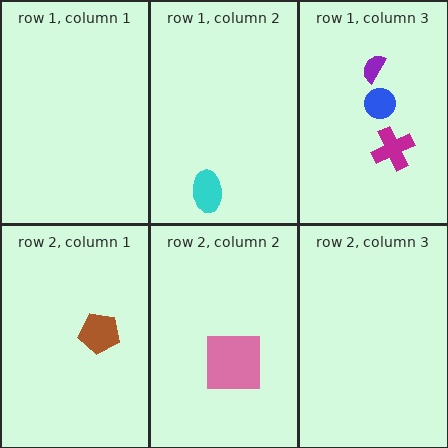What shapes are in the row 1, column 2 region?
The cyan ellipse.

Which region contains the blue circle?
The row 1, column 3 region.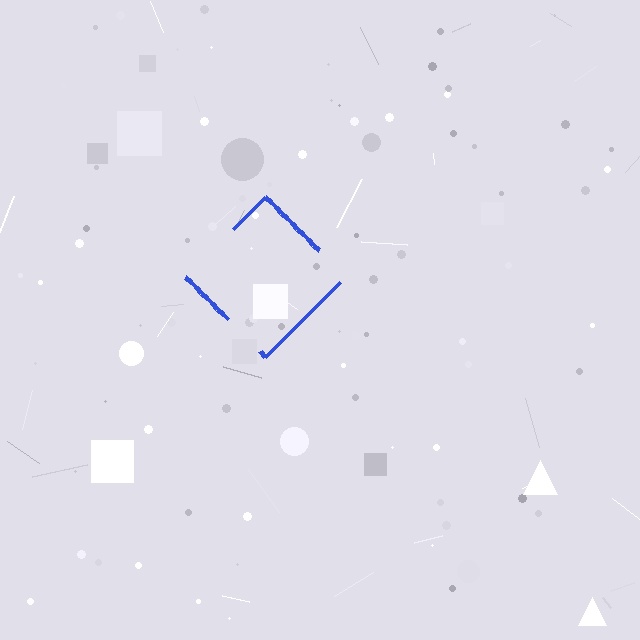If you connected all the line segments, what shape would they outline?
They would outline a diamond.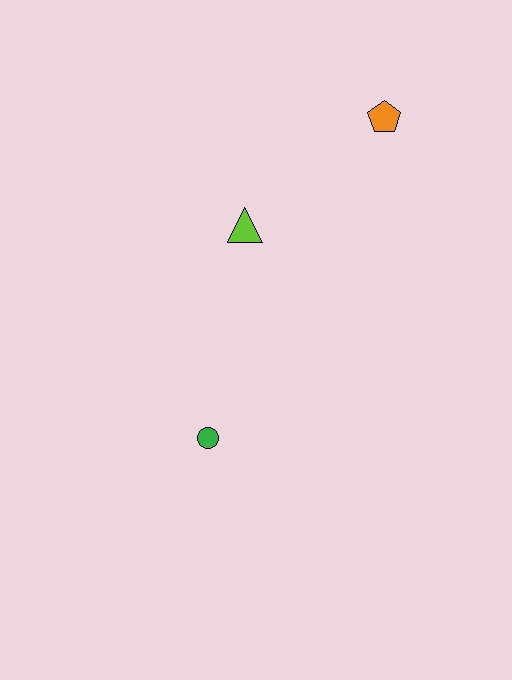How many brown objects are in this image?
There are no brown objects.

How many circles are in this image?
There is 1 circle.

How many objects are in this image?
There are 3 objects.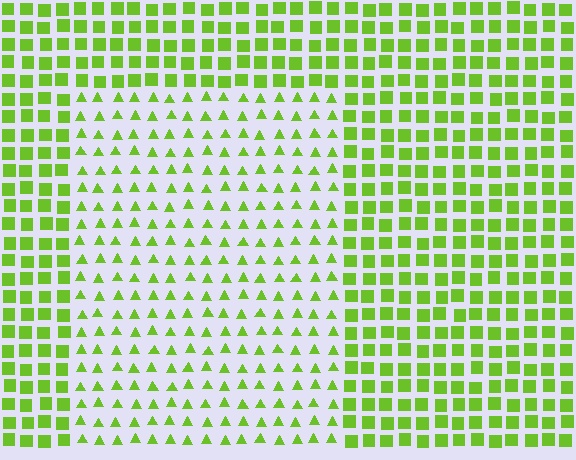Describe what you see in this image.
The image is filled with small lime elements arranged in a uniform grid. A rectangle-shaped region contains triangles, while the surrounding area contains squares. The boundary is defined purely by the change in element shape.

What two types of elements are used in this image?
The image uses triangles inside the rectangle region and squares outside it.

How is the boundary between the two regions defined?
The boundary is defined by a change in element shape: triangles inside vs. squares outside. All elements share the same color and spacing.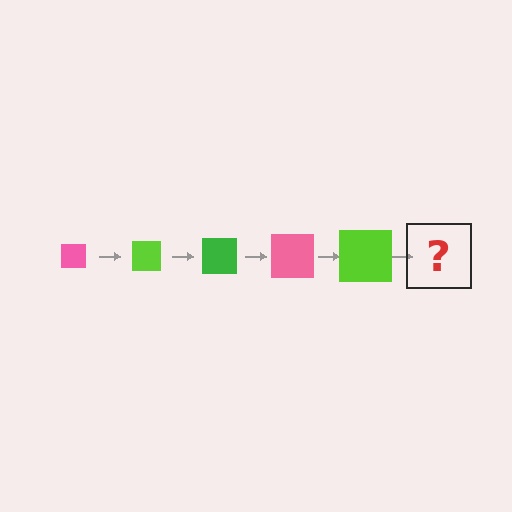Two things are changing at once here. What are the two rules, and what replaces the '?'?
The two rules are that the square grows larger each step and the color cycles through pink, lime, and green. The '?' should be a green square, larger than the previous one.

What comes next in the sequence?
The next element should be a green square, larger than the previous one.